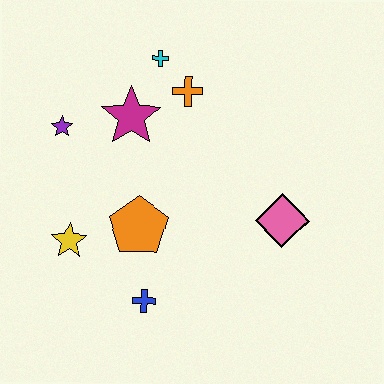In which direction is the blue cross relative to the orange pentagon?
The blue cross is below the orange pentagon.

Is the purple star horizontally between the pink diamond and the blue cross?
No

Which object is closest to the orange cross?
The cyan cross is closest to the orange cross.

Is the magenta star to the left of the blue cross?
Yes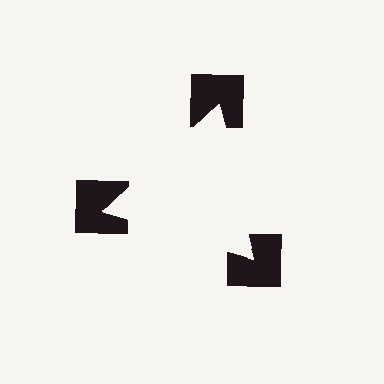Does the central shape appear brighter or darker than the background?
It typically appears slightly brighter than the background, even though no actual brightness change is drawn.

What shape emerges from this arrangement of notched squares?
An illusory triangle — its edges are inferred from the aligned wedge cuts in the notched squares, not physically drawn.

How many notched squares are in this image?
There are 3 — one at each vertex of the illusory triangle.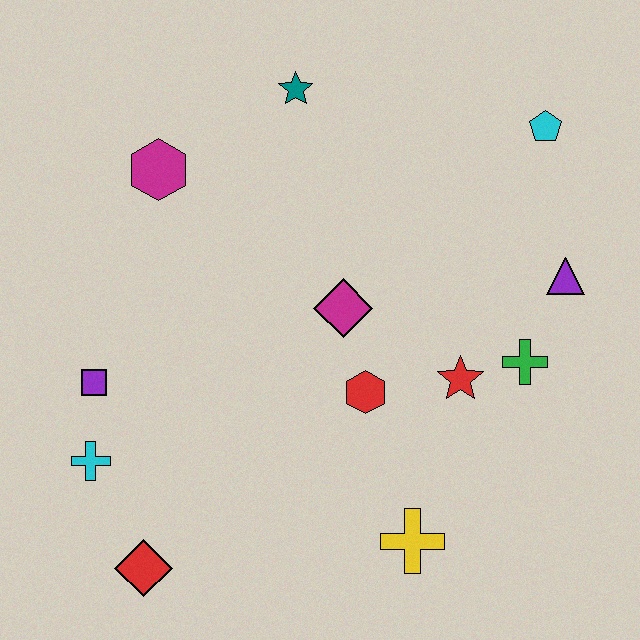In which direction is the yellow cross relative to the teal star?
The yellow cross is below the teal star.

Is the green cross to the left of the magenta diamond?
No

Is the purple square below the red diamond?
No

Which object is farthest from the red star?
The cyan cross is farthest from the red star.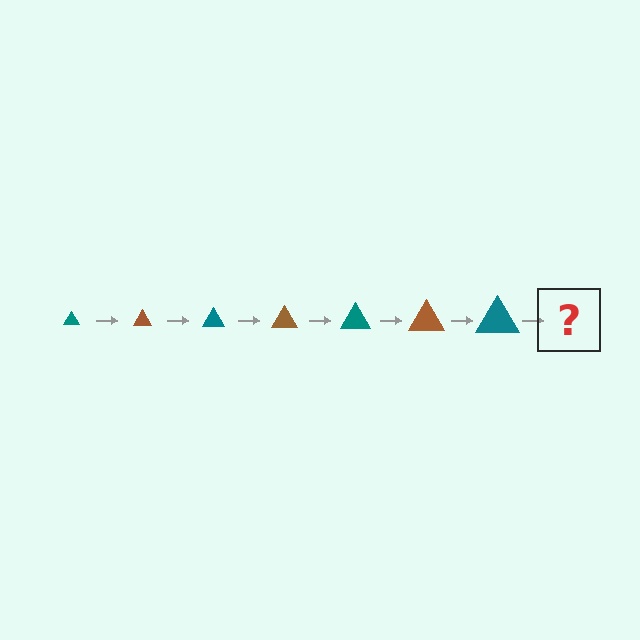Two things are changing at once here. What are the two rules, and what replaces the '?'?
The two rules are that the triangle grows larger each step and the color cycles through teal and brown. The '?' should be a brown triangle, larger than the previous one.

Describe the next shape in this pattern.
It should be a brown triangle, larger than the previous one.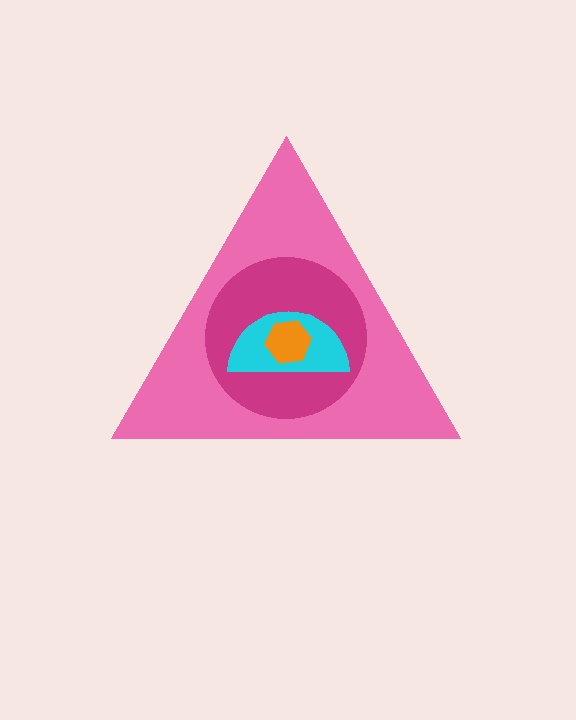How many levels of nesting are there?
4.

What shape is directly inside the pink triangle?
The magenta circle.